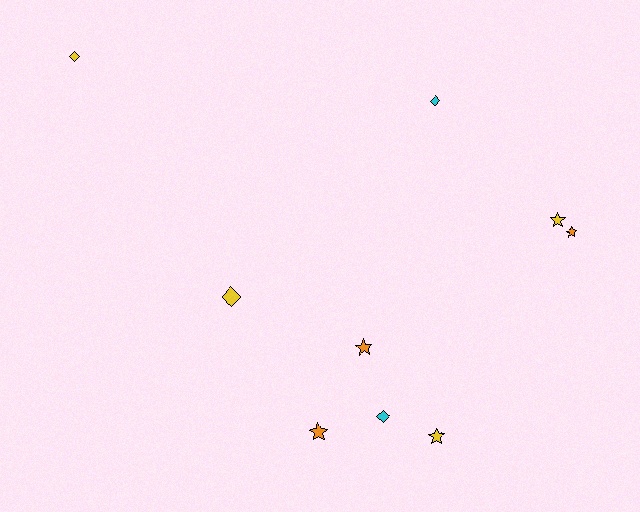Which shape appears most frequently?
Star, with 5 objects.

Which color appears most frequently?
Yellow, with 4 objects.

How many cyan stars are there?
There are no cyan stars.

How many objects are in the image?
There are 9 objects.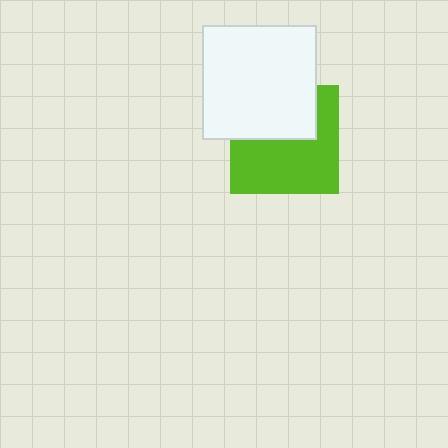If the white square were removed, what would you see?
You would see the complete lime square.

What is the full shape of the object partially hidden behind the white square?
The partially hidden object is a lime square.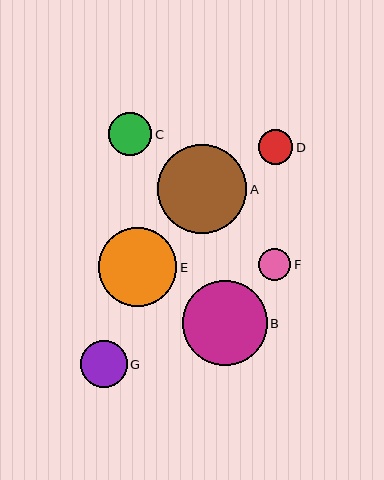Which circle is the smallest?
Circle F is the smallest with a size of approximately 32 pixels.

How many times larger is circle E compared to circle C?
Circle E is approximately 1.8 times the size of circle C.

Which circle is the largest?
Circle A is the largest with a size of approximately 89 pixels.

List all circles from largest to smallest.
From largest to smallest: A, B, E, G, C, D, F.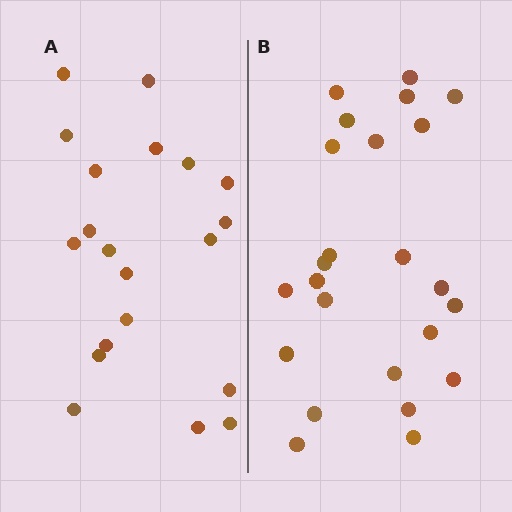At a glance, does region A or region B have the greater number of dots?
Region B (the right region) has more dots.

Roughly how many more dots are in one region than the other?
Region B has about 4 more dots than region A.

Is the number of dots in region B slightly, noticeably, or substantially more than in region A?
Region B has only slightly more — the two regions are fairly close. The ratio is roughly 1.2 to 1.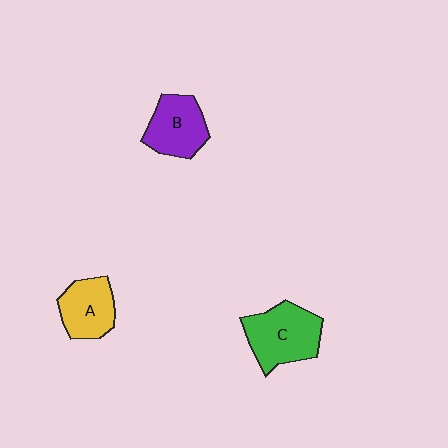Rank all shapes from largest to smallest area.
From largest to smallest: C (green), B (purple), A (yellow).